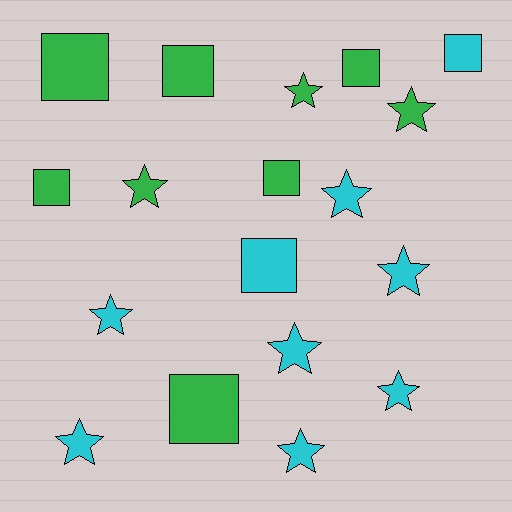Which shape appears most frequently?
Star, with 10 objects.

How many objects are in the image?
There are 18 objects.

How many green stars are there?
There are 3 green stars.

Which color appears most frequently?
Green, with 9 objects.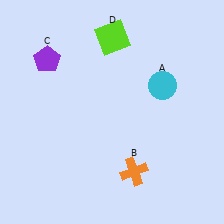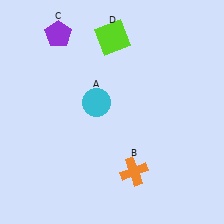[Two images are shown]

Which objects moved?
The objects that moved are: the cyan circle (A), the purple pentagon (C).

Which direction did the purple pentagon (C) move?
The purple pentagon (C) moved up.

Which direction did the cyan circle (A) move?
The cyan circle (A) moved left.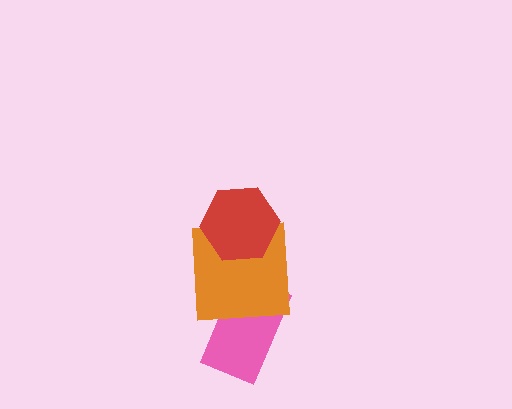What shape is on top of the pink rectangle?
The orange square is on top of the pink rectangle.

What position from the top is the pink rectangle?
The pink rectangle is 3rd from the top.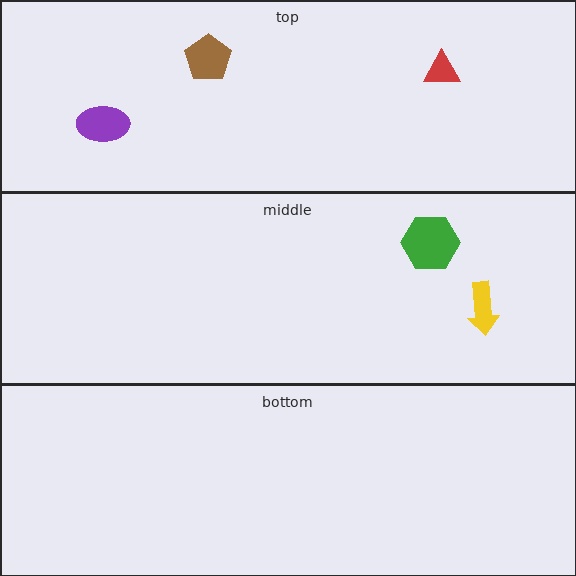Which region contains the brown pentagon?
The top region.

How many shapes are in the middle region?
2.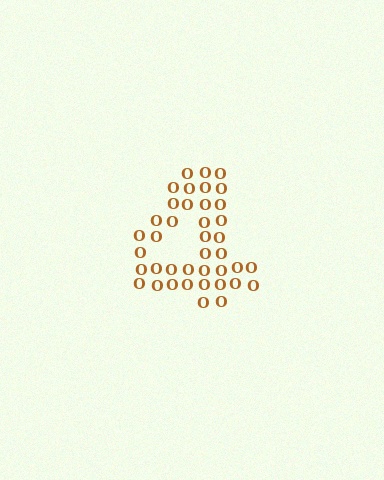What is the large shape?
The large shape is the digit 4.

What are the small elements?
The small elements are letter O's.